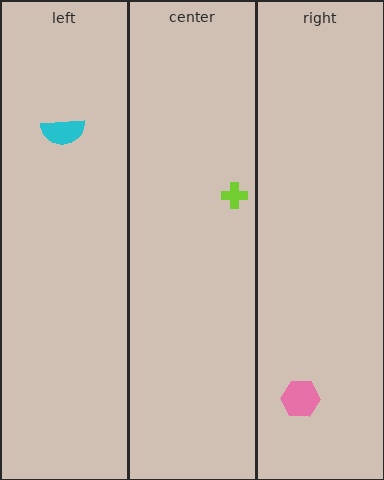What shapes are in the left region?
The cyan semicircle.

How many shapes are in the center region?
1.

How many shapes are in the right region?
1.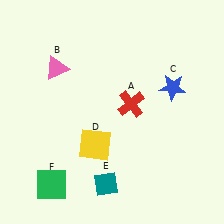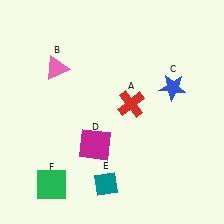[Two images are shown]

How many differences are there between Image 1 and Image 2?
There is 1 difference between the two images.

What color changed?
The square (D) changed from yellow in Image 1 to magenta in Image 2.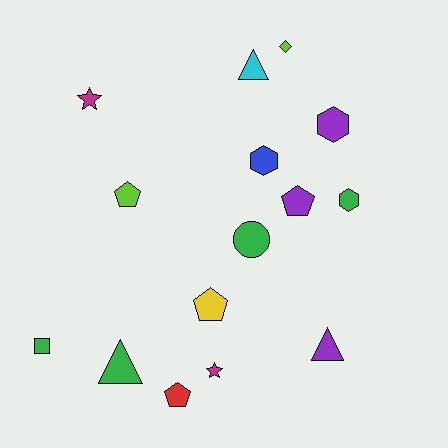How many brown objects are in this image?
There are no brown objects.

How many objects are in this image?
There are 15 objects.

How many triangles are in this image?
There are 3 triangles.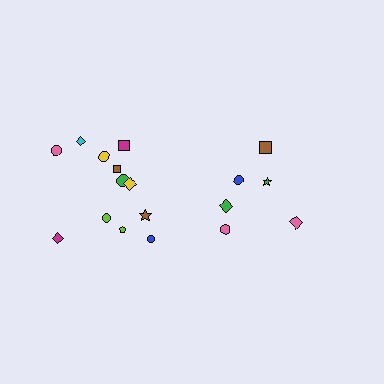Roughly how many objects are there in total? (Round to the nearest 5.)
Roughly 20 objects in total.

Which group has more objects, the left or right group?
The left group.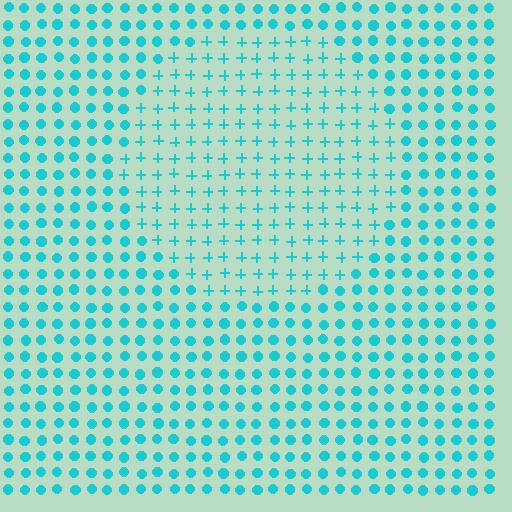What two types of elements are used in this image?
The image uses plus signs inside the circle region and circles outside it.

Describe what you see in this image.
The image is filled with small cyan elements arranged in a uniform grid. A circle-shaped region contains plus signs, while the surrounding area contains circles. The boundary is defined purely by the change in element shape.